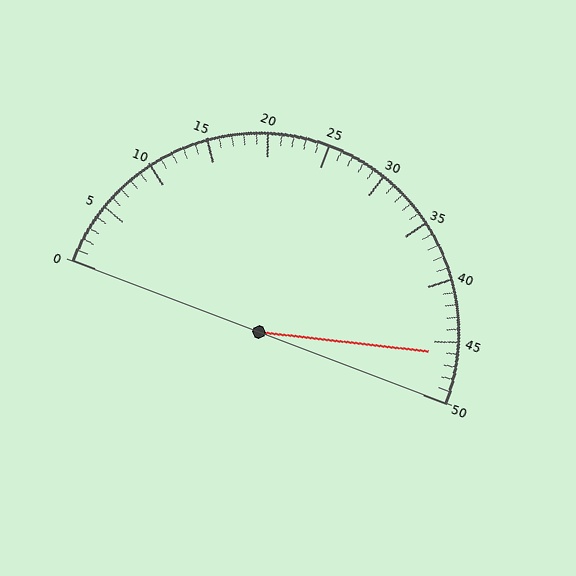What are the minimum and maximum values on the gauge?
The gauge ranges from 0 to 50.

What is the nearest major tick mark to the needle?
The nearest major tick mark is 45.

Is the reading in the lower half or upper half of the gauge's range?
The reading is in the upper half of the range (0 to 50).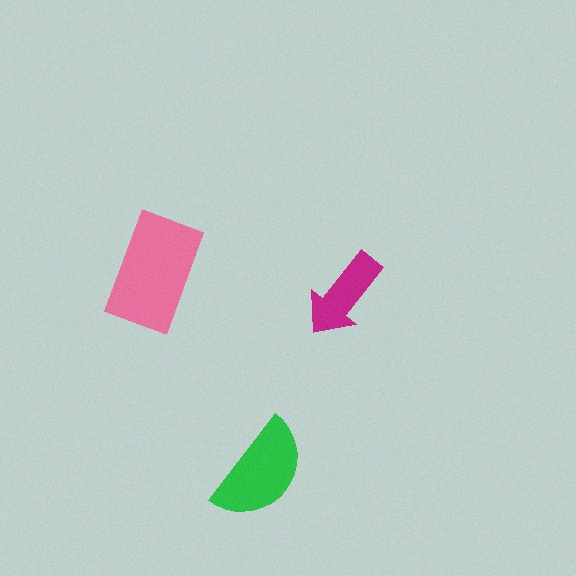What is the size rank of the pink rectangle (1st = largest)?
1st.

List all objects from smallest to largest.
The magenta arrow, the green semicircle, the pink rectangle.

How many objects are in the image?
There are 3 objects in the image.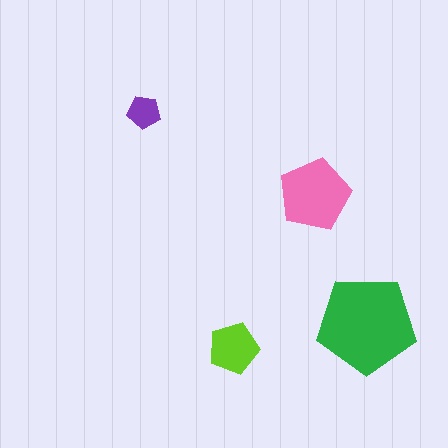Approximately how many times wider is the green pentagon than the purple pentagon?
About 3 times wider.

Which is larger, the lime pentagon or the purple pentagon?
The lime one.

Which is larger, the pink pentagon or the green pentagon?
The green one.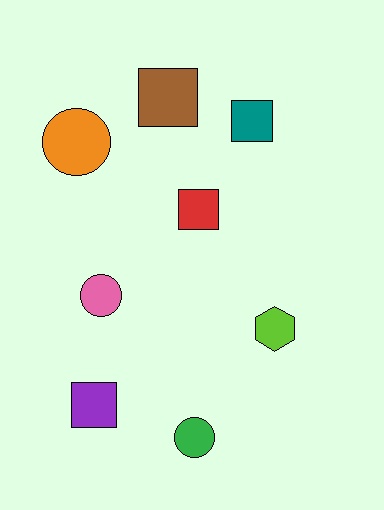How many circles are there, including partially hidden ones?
There are 3 circles.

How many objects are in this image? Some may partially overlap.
There are 8 objects.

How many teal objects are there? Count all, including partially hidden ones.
There is 1 teal object.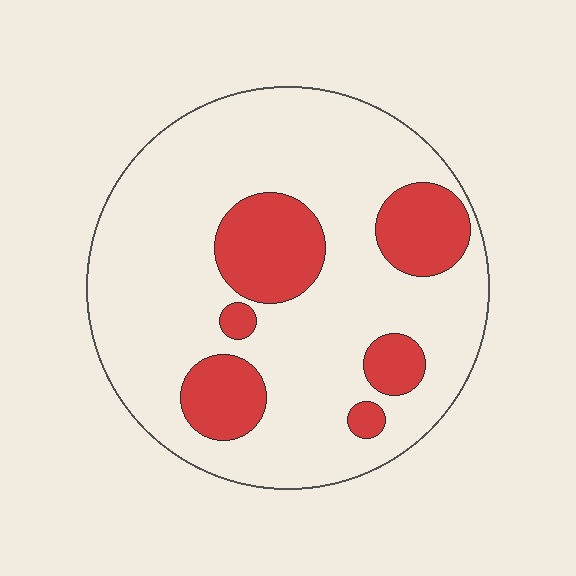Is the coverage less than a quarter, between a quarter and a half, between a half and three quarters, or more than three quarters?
Less than a quarter.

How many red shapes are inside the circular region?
6.